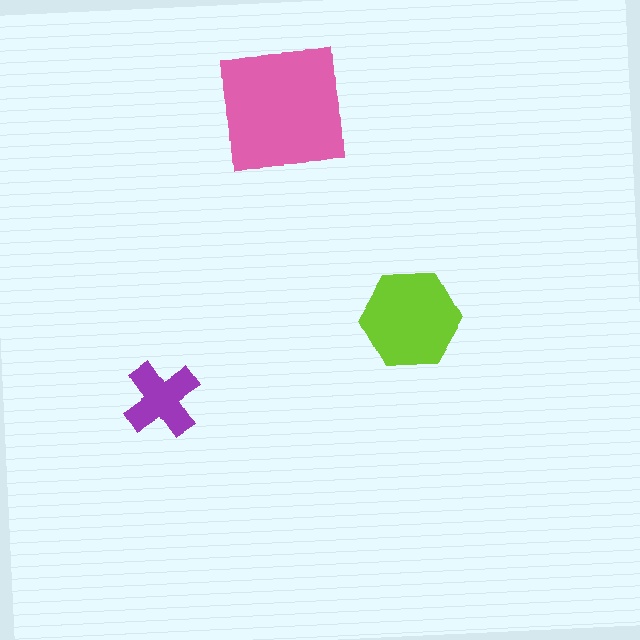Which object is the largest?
The pink square.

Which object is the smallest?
The purple cross.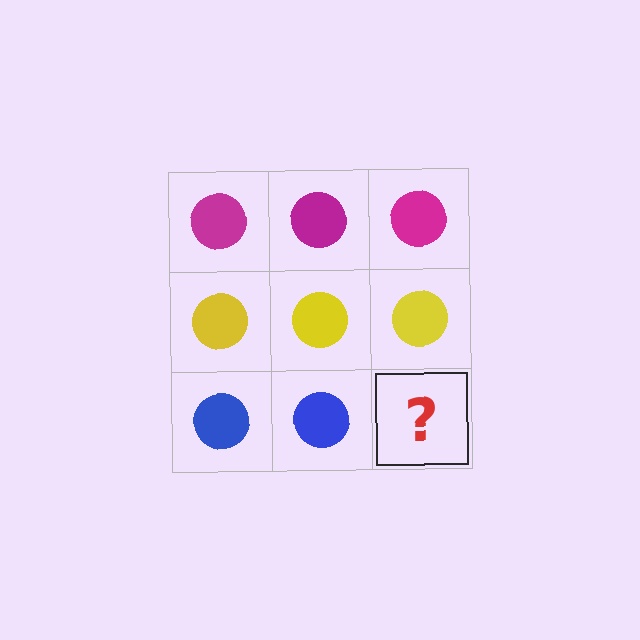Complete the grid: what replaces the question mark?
The question mark should be replaced with a blue circle.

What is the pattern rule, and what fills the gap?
The rule is that each row has a consistent color. The gap should be filled with a blue circle.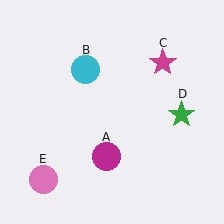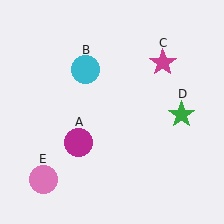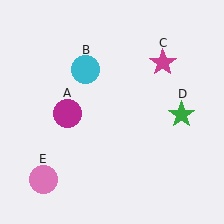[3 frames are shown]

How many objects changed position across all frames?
1 object changed position: magenta circle (object A).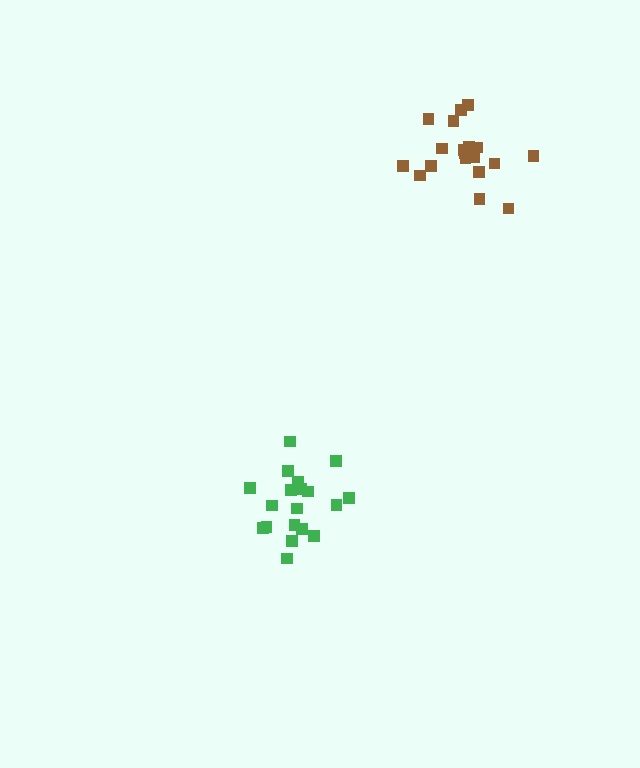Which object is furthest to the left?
The green cluster is leftmost.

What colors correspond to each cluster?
The clusters are colored: brown, green.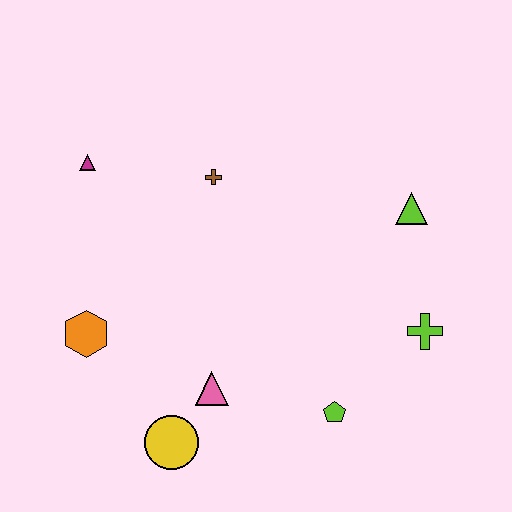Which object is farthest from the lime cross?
The magenta triangle is farthest from the lime cross.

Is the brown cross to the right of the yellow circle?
Yes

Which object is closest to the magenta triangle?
The brown cross is closest to the magenta triangle.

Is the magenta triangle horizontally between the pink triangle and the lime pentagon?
No